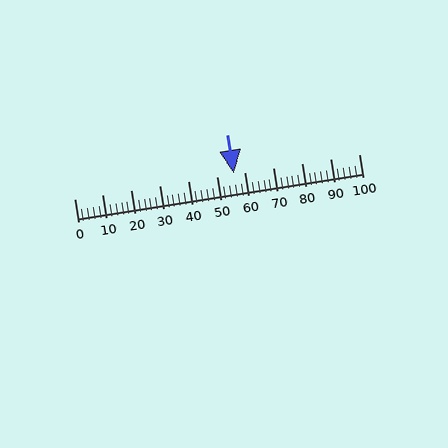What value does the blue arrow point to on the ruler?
The blue arrow points to approximately 56.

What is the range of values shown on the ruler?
The ruler shows values from 0 to 100.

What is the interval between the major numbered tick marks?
The major tick marks are spaced 10 units apart.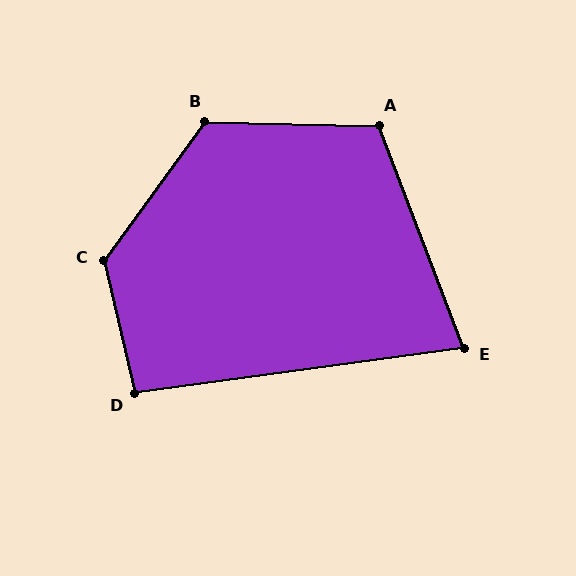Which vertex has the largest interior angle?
C, at approximately 131 degrees.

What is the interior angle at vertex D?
Approximately 95 degrees (obtuse).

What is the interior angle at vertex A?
Approximately 112 degrees (obtuse).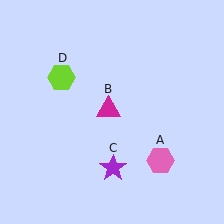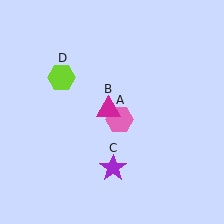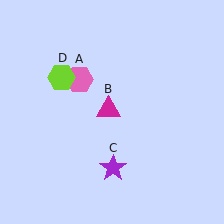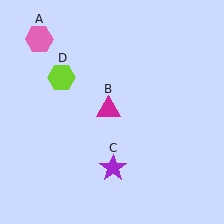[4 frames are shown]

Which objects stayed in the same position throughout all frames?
Magenta triangle (object B) and purple star (object C) and lime hexagon (object D) remained stationary.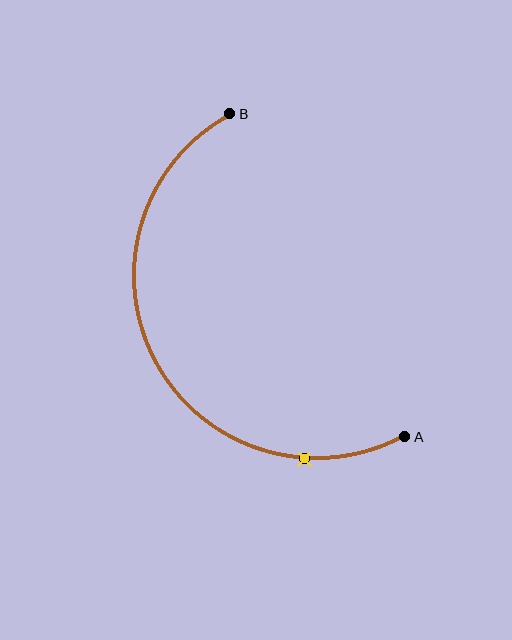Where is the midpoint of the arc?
The arc midpoint is the point on the curve farthest from the straight line joining A and B. It sits to the left of that line.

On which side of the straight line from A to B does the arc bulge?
The arc bulges to the left of the straight line connecting A and B.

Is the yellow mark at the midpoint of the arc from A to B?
No. The yellow mark lies on the arc but is closer to endpoint A. The arc midpoint would be at the point on the curve equidistant along the arc from both A and B.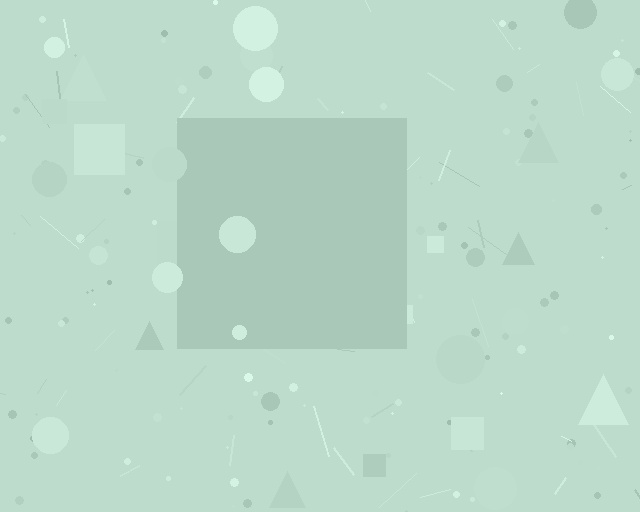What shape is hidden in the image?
A square is hidden in the image.